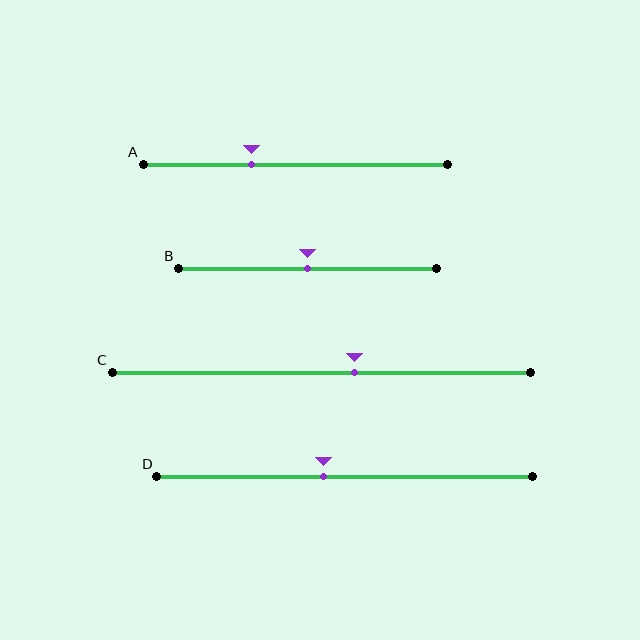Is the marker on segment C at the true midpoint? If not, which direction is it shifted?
No, the marker on segment C is shifted to the right by about 8% of the segment length.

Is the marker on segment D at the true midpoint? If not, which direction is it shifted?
No, the marker on segment D is shifted to the left by about 6% of the segment length.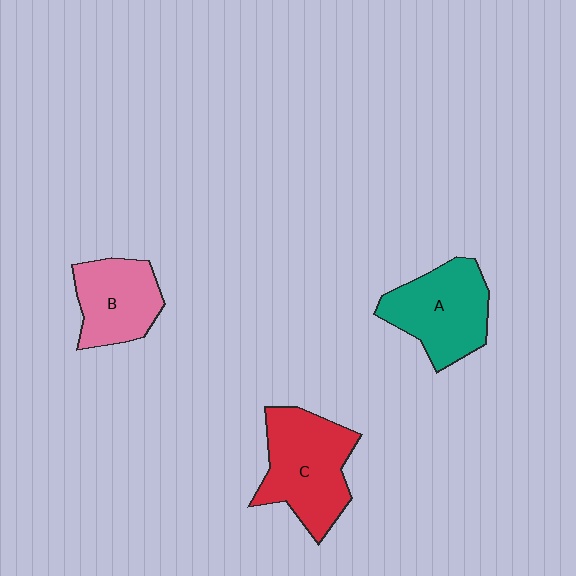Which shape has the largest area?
Shape C (red).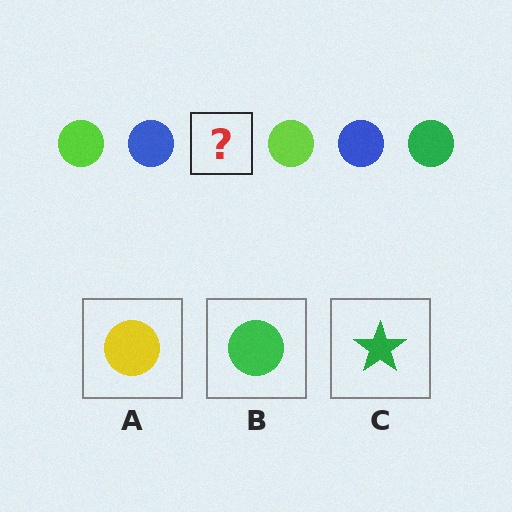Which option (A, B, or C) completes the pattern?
B.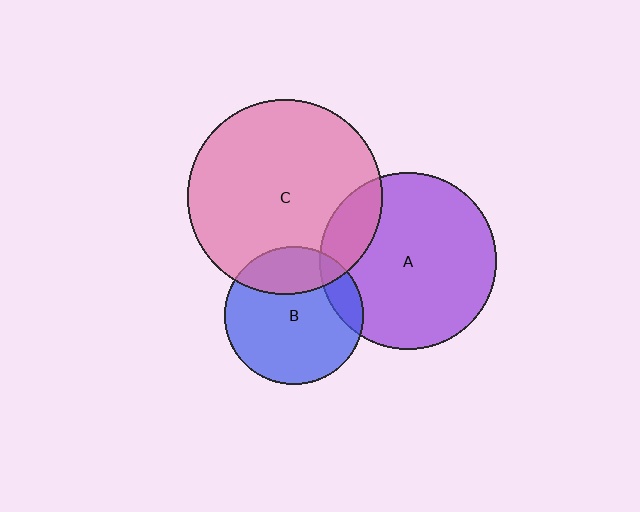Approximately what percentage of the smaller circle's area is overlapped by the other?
Approximately 25%.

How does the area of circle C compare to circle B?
Approximately 2.0 times.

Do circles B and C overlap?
Yes.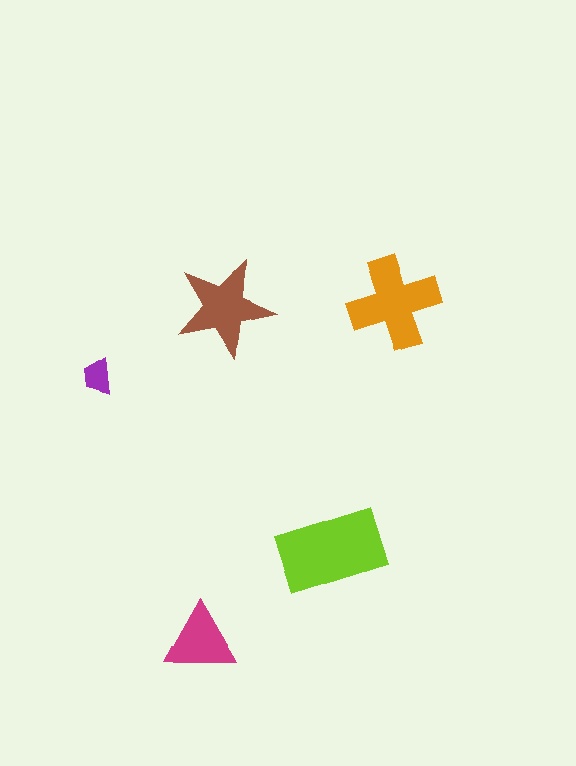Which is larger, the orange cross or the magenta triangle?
The orange cross.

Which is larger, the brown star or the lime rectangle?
The lime rectangle.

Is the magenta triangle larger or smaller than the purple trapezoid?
Larger.